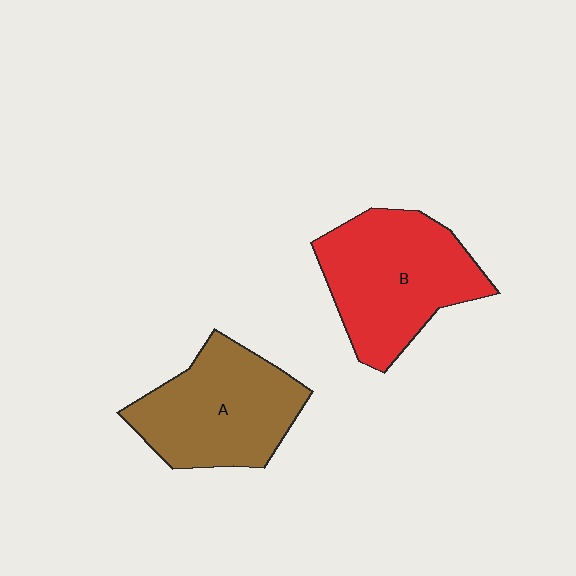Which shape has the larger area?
Shape B (red).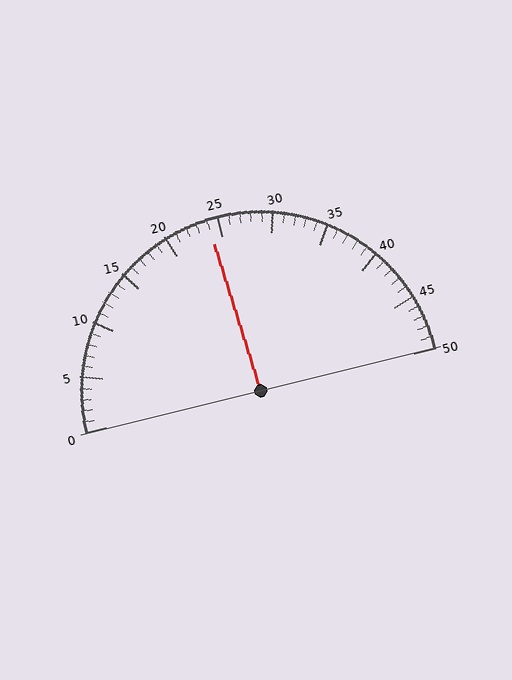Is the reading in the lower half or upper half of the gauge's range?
The reading is in the lower half of the range (0 to 50).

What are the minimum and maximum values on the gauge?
The gauge ranges from 0 to 50.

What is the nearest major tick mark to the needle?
The nearest major tick mark is 25.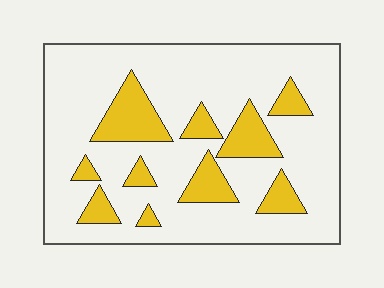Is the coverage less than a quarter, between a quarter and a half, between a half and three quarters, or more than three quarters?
Less than a quarter.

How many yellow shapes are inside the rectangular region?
10.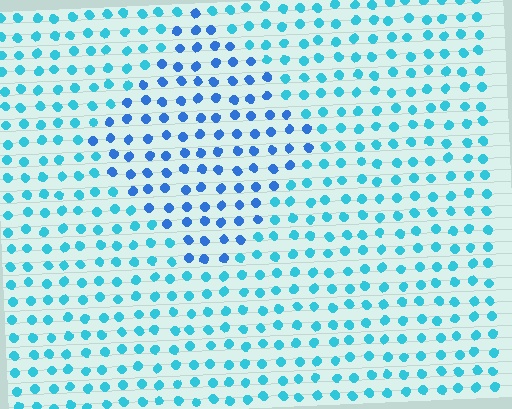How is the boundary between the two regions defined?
The boundary is defined purely by a slight shift in hue (about 30 degrees). Spacing, size, and orientation are identical on both sides.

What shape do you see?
I see a diamond.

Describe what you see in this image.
The image is filled with small cyan elements in a uniform arrangement. A diamond-shaped region is visible where the elements are tinted to a slightly different hue, forming a subtle color boundary.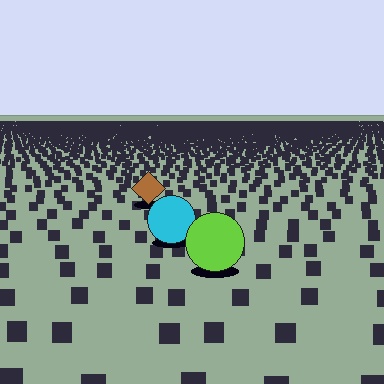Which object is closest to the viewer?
The lime circle is closest. The texture marks near it are larger and more spread out.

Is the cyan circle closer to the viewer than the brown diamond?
Yes. The cyan circle is closer — you can tell from the texture gradient: the ground texture is coarser near it.